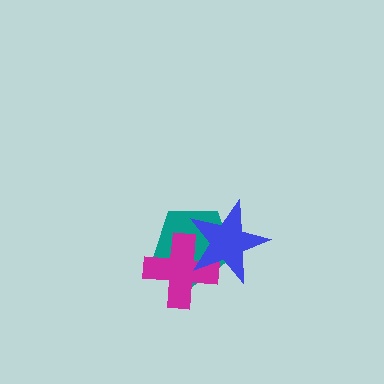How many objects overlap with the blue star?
2 objects overlap with the blue star.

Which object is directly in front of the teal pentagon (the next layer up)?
The magenta cross is directly in front of the teal pentagon.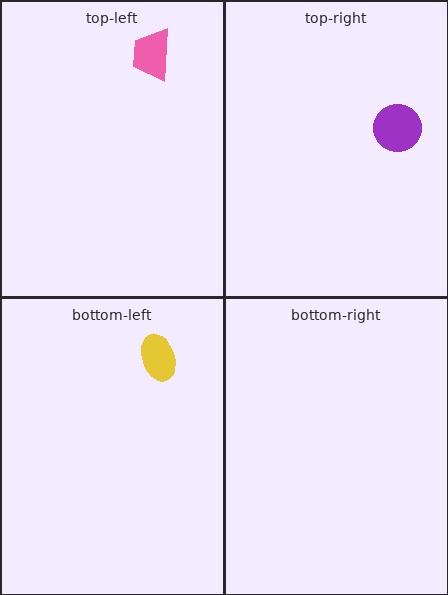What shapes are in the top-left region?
The pink trapezoid.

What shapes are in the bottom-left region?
The yellow ellipse.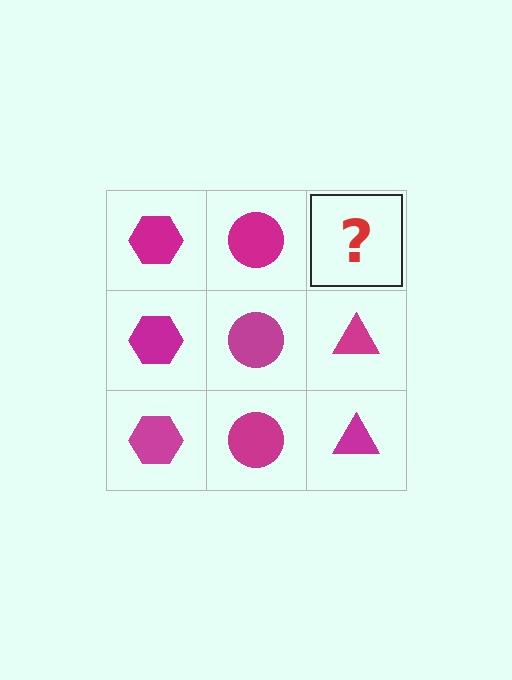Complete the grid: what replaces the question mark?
The question mark should be replaced with a magenta triangle.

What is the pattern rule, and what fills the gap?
The rule is that each column has a consistent shape. The gap should be filled with a magenta triangle.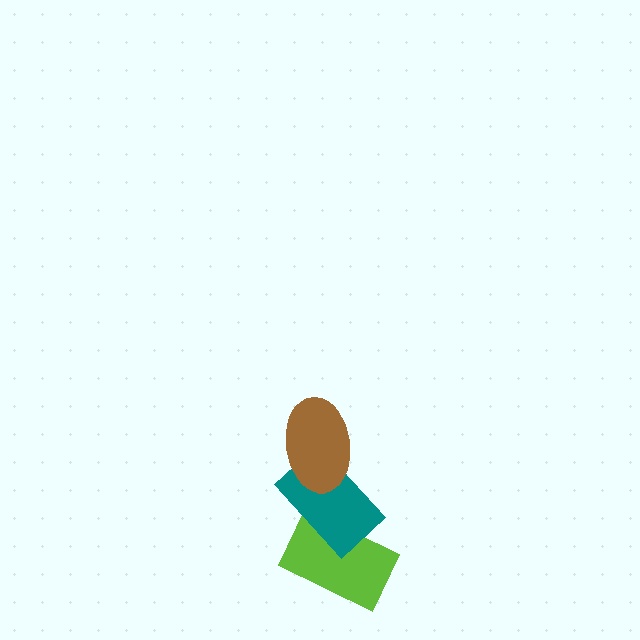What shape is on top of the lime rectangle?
The teal rectangle is on top of the lime rectangle.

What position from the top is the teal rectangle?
The teal rectangle is 2nd from the top.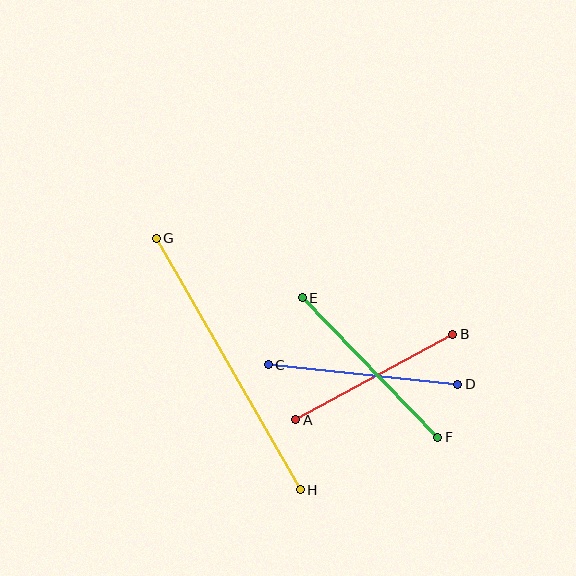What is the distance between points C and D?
The distance is approximately 191 pixels.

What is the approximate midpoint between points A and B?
The midpoint is at approximately (374, 377) pixels.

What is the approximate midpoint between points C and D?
The midpoint is at approximately (363, 375) pixels.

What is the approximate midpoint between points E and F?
The midpoint is at approximately (370, 367) pixels.